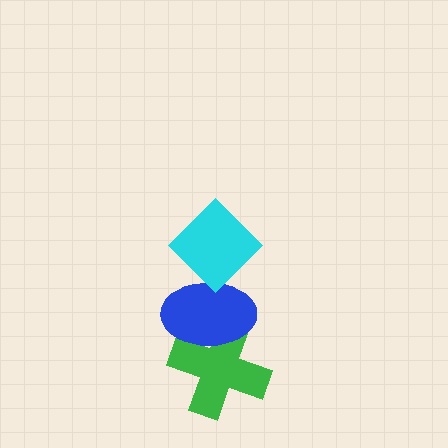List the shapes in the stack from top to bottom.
From top to bottom: the cyan diamond, the blue ellipse, the green cross.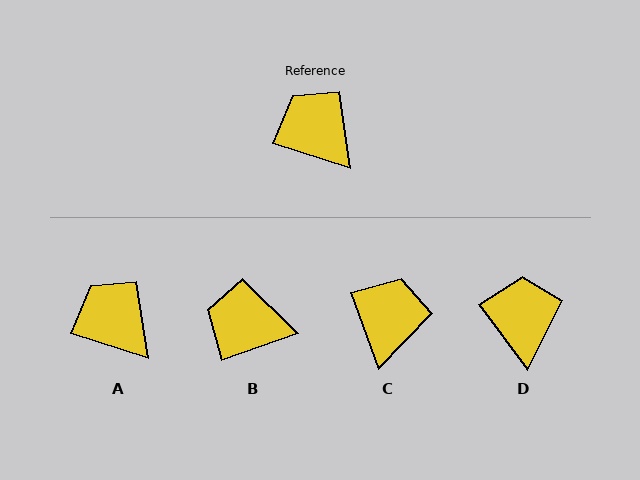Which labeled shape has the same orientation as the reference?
A.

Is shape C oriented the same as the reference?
No, it is off by about 52 degrees.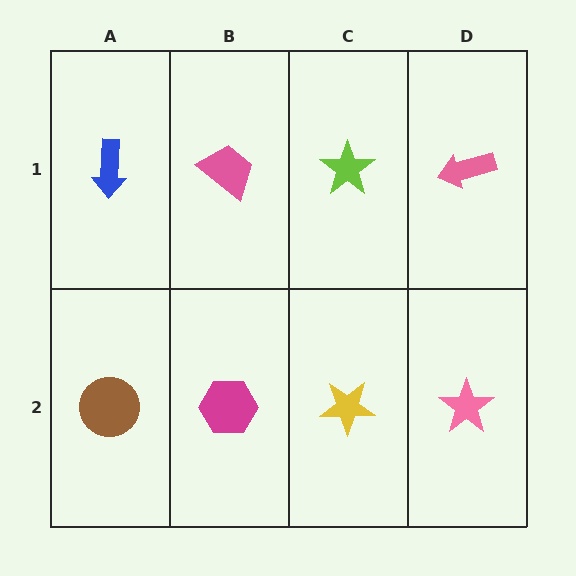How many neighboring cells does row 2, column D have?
2.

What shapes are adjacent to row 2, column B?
A pink trapezoid (row 1, column B), a brown circle (row 2, column A), a yellow star (row 2, column C).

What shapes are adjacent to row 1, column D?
A pink star (row 2, column D), a lime star (row 1, column C).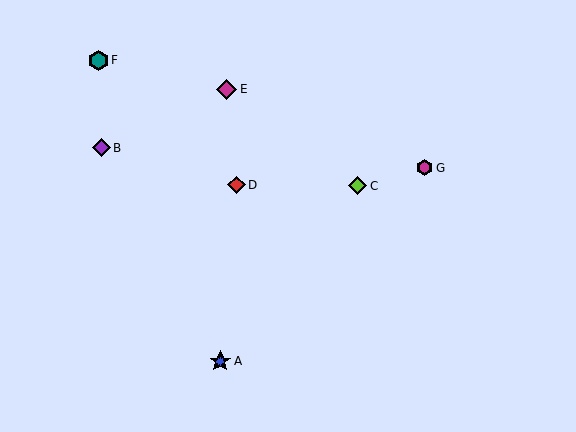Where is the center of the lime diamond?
The center of the lime diamond is at (357, 186).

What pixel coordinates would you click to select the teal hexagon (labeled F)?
Click at (98, 60) to select the teal hexagon F.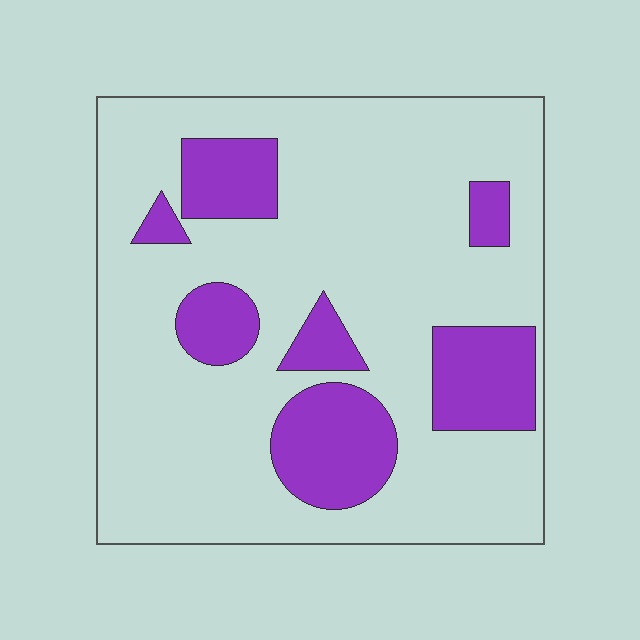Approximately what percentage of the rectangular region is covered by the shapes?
Approximately 25%.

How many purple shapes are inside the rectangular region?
7.